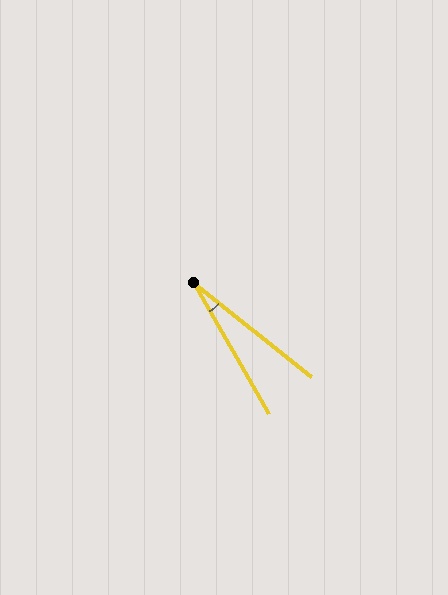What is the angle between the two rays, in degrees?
Approximately 22 degrees.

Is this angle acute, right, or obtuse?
It is acute.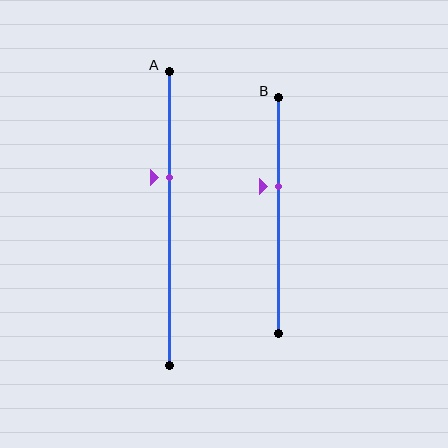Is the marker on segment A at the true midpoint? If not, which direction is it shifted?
No, the marker on segment A is shifted upward by about 14% of the segment length.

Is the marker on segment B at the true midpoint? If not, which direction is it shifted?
No, the marker on segment B is shifted upward by about 12% of the segment length.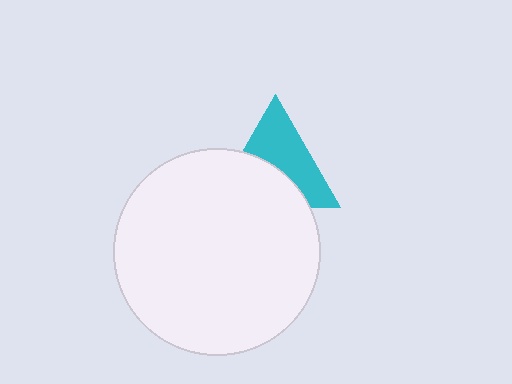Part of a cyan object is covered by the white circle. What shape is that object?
It is a triangle.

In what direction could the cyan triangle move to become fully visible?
The cyan triangle could move up. That would shift it out from behind the white circle entirely.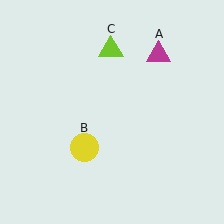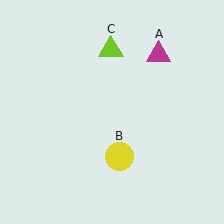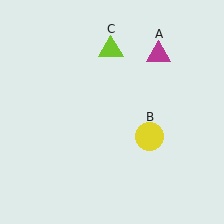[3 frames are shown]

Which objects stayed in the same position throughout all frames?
Magenta triangle (object A) and lime triangle (object C) remained stationary.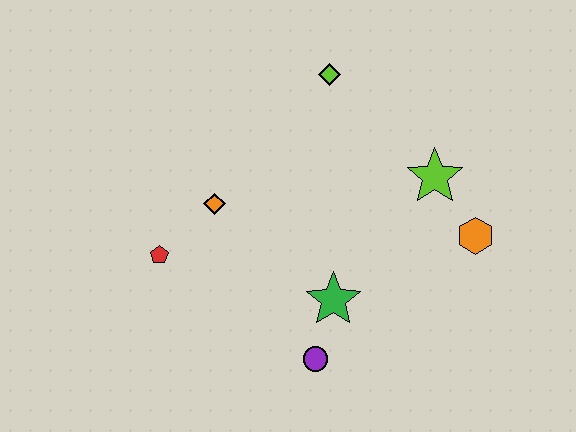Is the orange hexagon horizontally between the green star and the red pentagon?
No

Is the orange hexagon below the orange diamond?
Yes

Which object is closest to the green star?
The purple circle is closest to the green star.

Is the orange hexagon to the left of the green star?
No